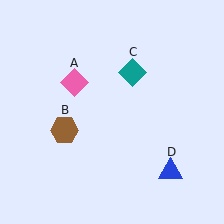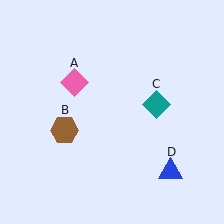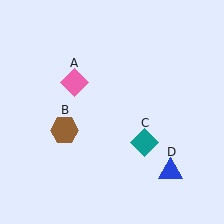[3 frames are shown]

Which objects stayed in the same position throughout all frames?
Pink diamond (object A) and brown hexagon (object B) and blue triangle (object D) remained stationary.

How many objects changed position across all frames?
1 object changed position: teal diamond (object C).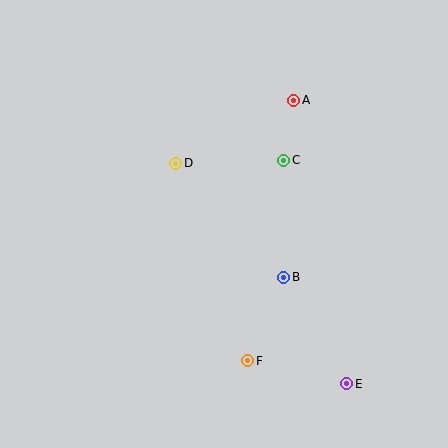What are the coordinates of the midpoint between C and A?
The midpoint between C and A is at (289, 130).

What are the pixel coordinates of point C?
Point C is at (284, 160).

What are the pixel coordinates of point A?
Point A is at (294, 100).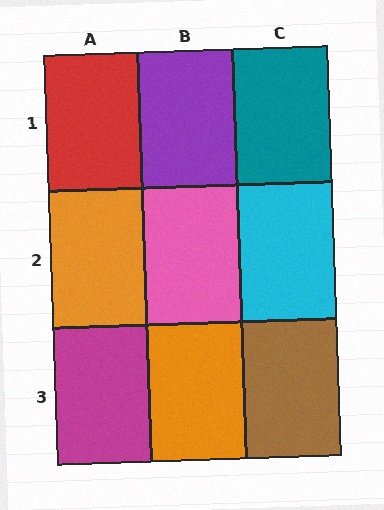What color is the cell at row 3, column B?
Orange.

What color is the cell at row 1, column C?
Teal.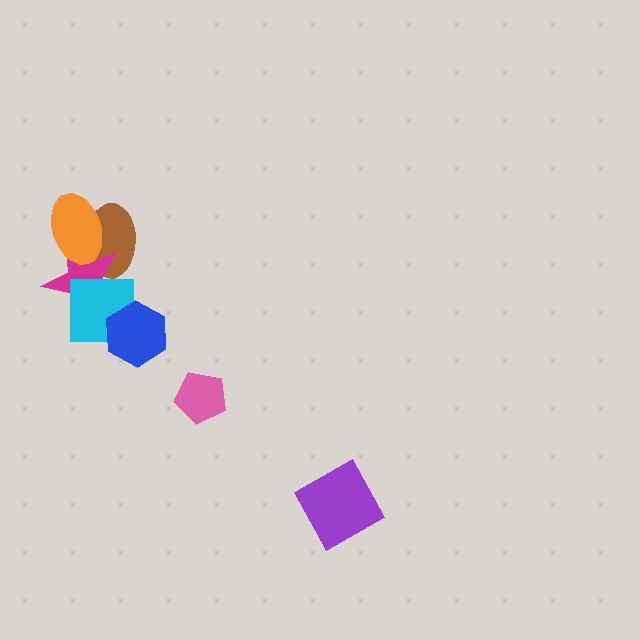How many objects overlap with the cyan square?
2 objects overlap with the cyan square.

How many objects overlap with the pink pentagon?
0 objects overlap with the pink pentagon.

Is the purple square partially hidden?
No, no other shape covers it.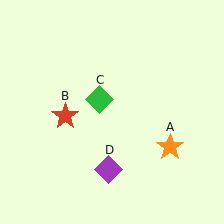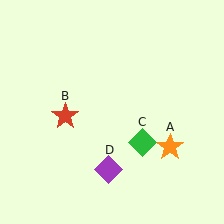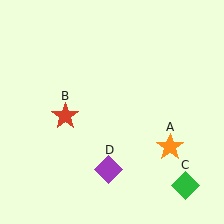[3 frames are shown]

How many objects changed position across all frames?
1 object changed position: green diamond (object C).